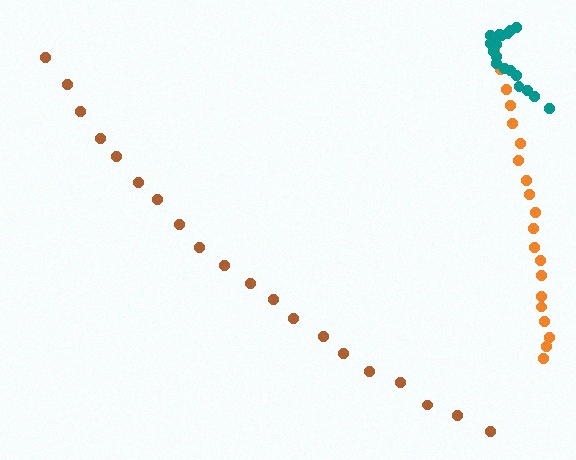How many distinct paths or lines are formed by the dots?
There are 3 distinct paths.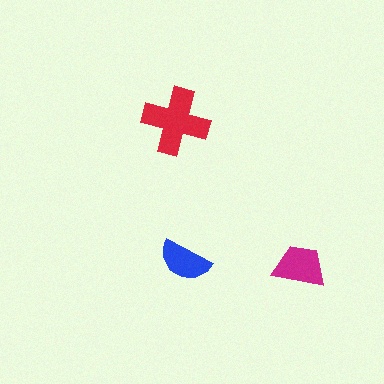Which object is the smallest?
The blue semicircle.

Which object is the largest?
The red cross.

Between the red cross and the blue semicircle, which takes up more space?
The red cross.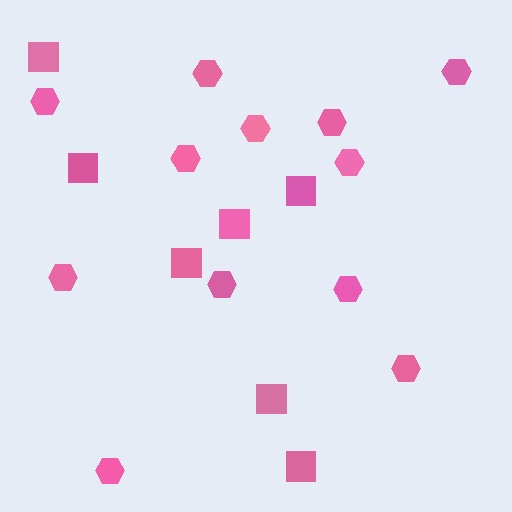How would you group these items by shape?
There are 2 groups: one group of hexagons (12) and one group of squares (7).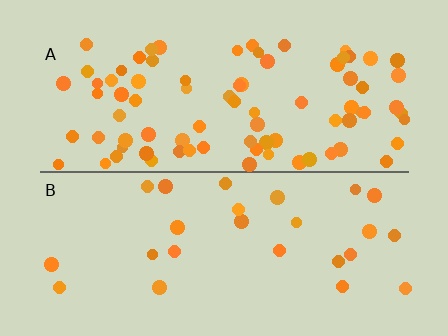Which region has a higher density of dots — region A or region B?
A (the top).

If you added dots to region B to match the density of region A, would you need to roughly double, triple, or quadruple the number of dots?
Approximately triple.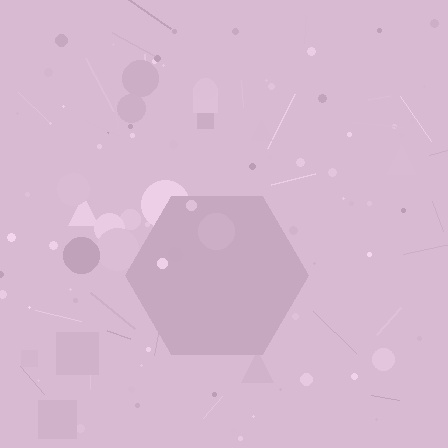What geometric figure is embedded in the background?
A hexagon is embedded in the background.